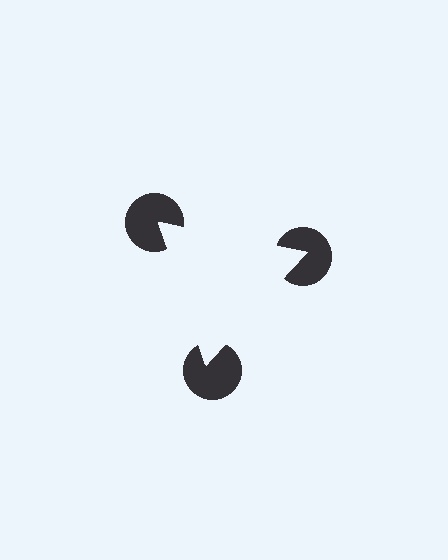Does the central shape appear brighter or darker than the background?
It typically appears slightly brighter than the background, even though no actual brightness change is drawn.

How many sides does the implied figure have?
3 sides.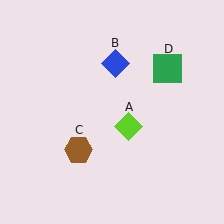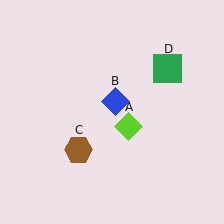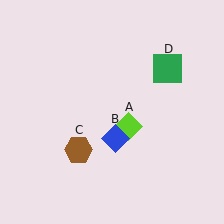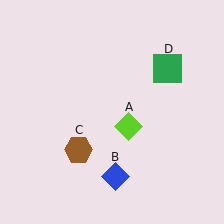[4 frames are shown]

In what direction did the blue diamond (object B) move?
The blue diamond (object B) moved down.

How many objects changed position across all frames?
1 object changed position: blue diamond (object B).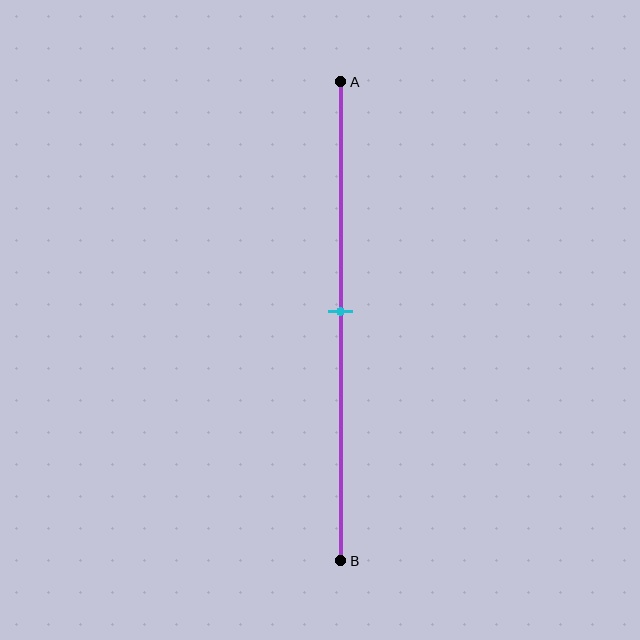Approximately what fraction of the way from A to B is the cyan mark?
The cyan mark is approximately 50% of the way from A to B.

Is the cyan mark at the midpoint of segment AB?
Yes, the mark is approximately at the midpoint.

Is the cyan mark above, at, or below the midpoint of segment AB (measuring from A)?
The cyan mark is approximately at the midpoint of segment AB.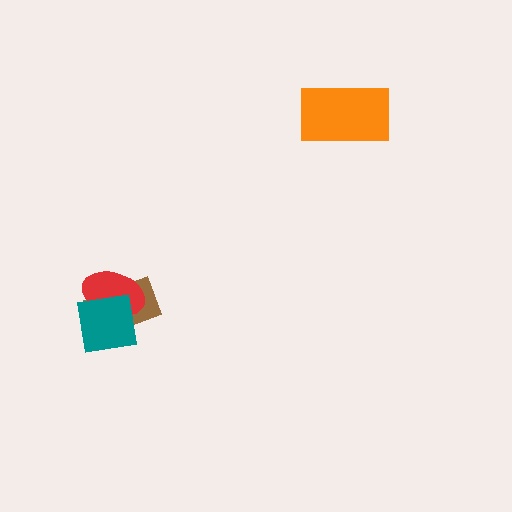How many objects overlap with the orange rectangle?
0 objects overlap with the orange rectangle.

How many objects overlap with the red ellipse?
2 objects overlap with the red ellipse.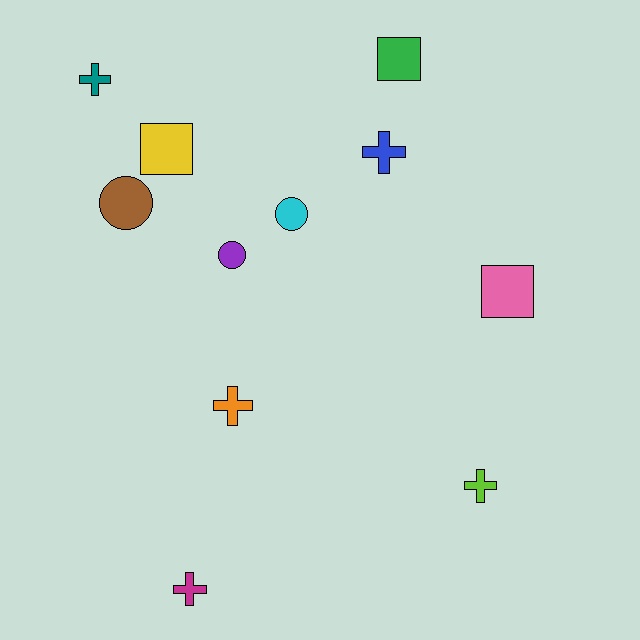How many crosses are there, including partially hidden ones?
There are 5 crosses.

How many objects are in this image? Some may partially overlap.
There are 11 objects.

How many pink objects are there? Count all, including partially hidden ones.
There is 1 pink object.